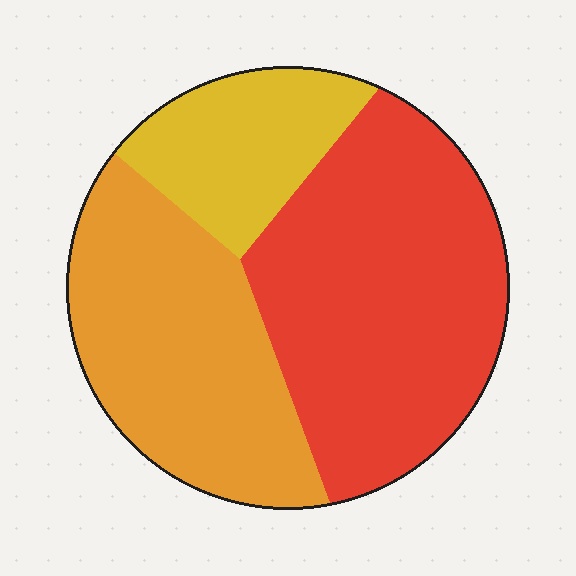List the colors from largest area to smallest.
From largest to smallest: red, orange, yellow.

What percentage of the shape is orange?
Orange takes up about one third (1/3) of the shape.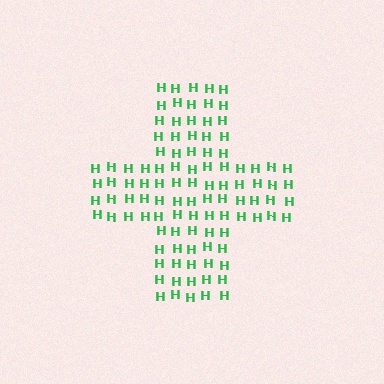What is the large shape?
The large shape is a cross.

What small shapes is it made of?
It is made of small letter H's.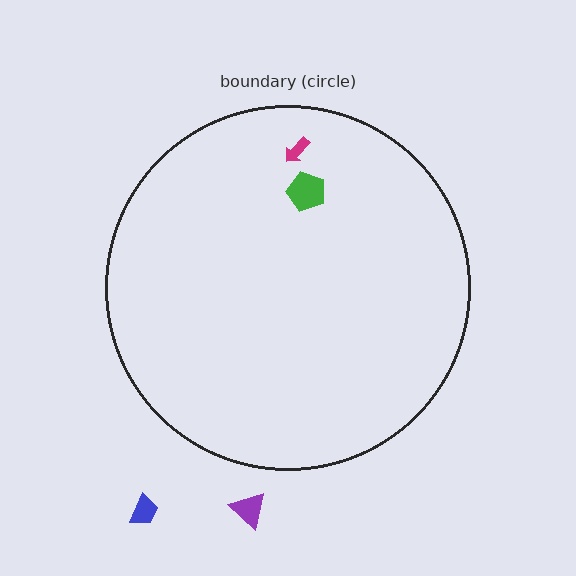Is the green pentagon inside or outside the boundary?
Inside.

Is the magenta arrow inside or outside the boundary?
Inside.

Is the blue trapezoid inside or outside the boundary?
Outside.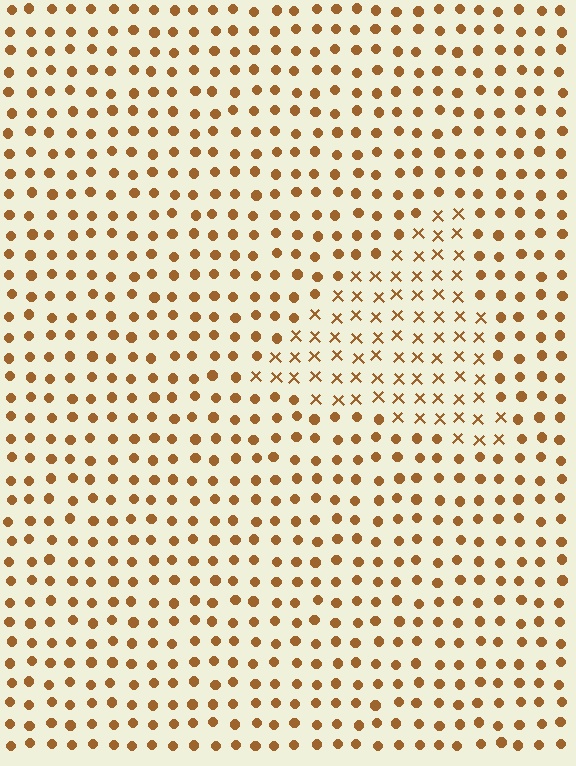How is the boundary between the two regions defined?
The boundary is defined by a change in element shape: X marks inside vs. circles outside. All elements share the same color and spacing.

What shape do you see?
I see a triangle.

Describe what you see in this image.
The image is filled with small brown elements arranged in a uniform grid. A triangle-shaped region contains X marks, while the surrounding area contains circles. The boundary is defined purely by the change in element shape.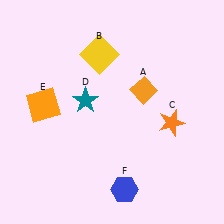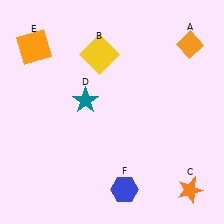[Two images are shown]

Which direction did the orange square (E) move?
The orange square (E) moved up.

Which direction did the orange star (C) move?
The orange star (C) moved down.